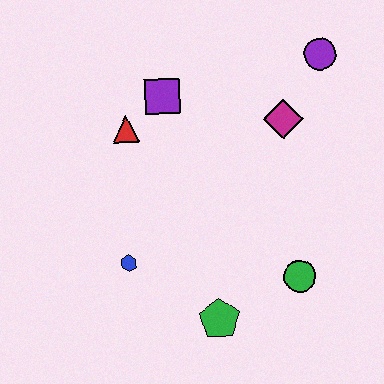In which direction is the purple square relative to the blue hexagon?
The purple square is above the blue hexagon.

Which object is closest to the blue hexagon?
The green pentagon is closest to the blue hexagon.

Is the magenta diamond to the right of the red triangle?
Yes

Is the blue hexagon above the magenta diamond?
No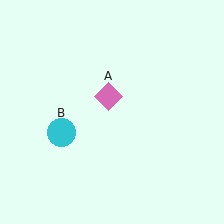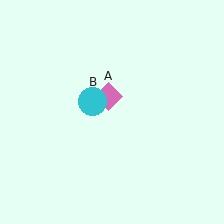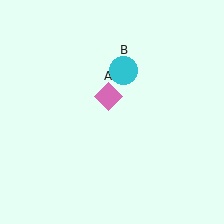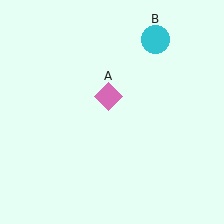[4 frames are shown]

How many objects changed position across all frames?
1 object changed position: cyan circle (object B).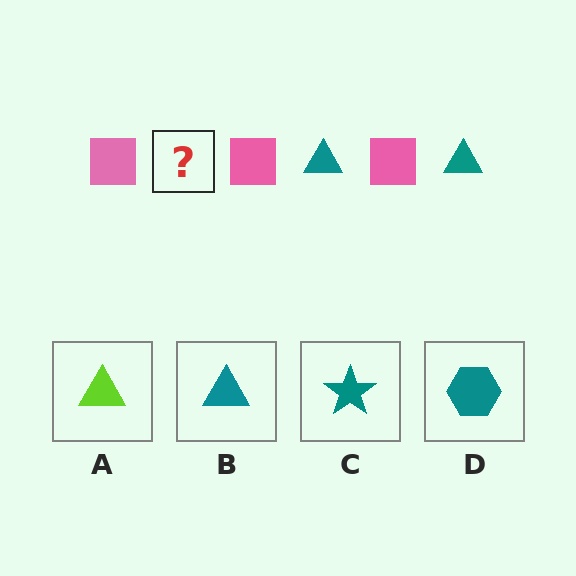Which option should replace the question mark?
Option B.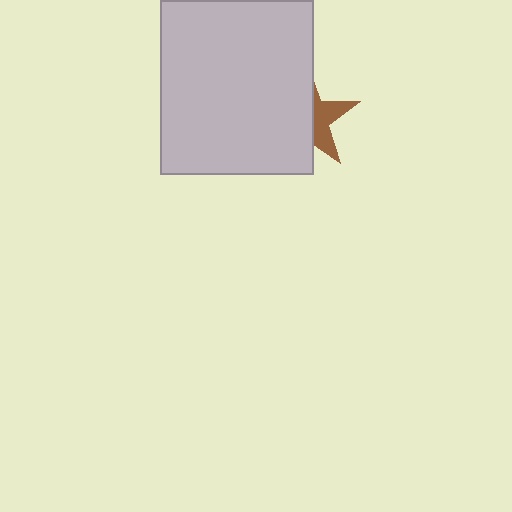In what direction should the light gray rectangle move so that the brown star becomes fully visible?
The light gray rectangle should move left. That is the shortest direction to clear the overlap and leave the brown star fully visible.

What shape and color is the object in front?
The object in front is a light gray rectangle.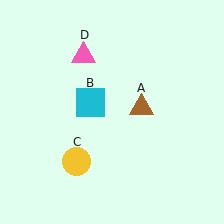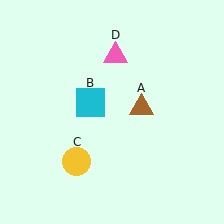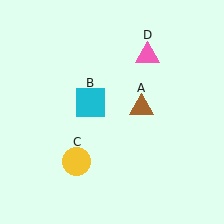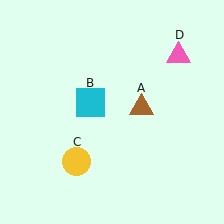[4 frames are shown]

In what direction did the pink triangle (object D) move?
The pink triangle (object D) moved right.